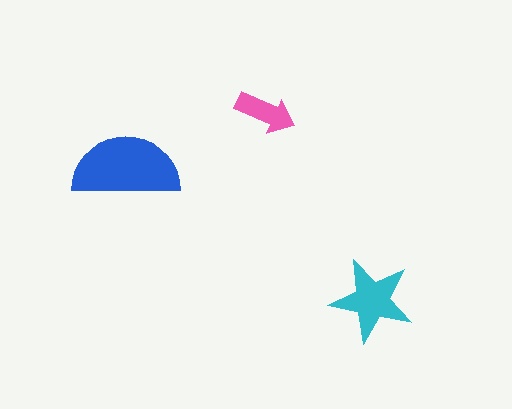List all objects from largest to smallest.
The blue semicircle, the cyan star, the pink arrow.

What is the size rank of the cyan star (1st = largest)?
2nd.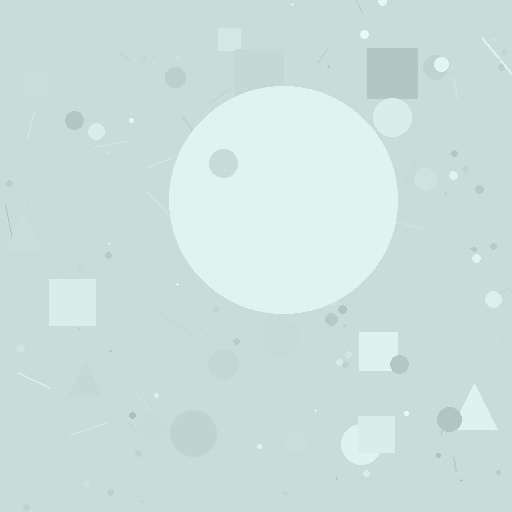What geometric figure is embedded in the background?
A circle is embedded in the background.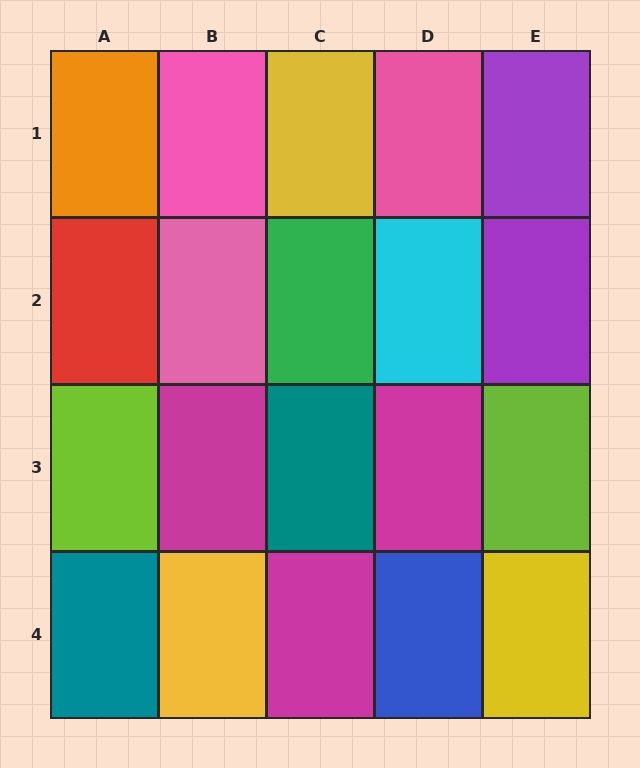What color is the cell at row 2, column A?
Red.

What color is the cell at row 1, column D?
Pink.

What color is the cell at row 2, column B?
Pink.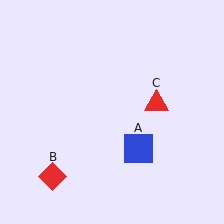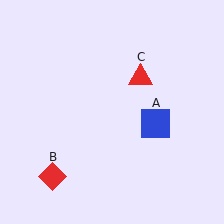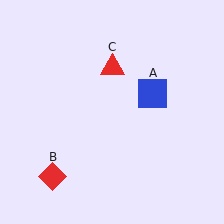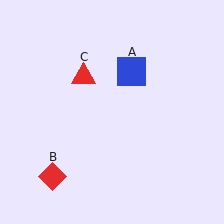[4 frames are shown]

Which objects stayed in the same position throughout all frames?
Red diamond (object B) remained stationary.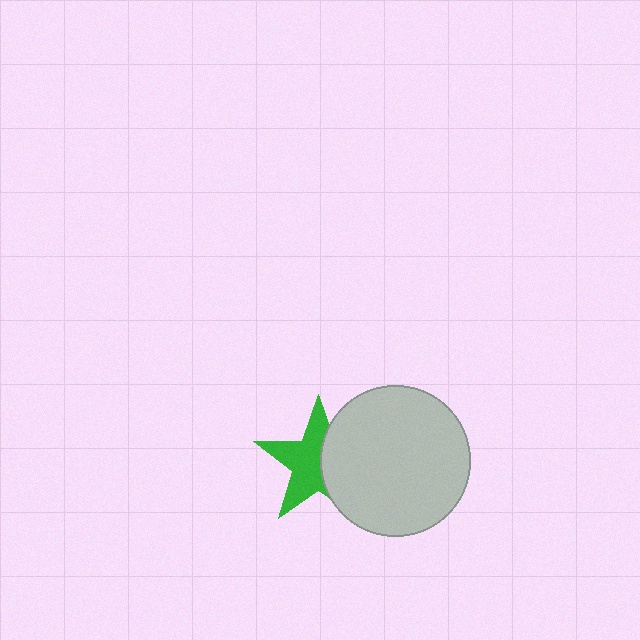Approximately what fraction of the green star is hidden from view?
Roughly 42% of the green star is hidden behind the light gray circle.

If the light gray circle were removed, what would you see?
You would see the complete green star.